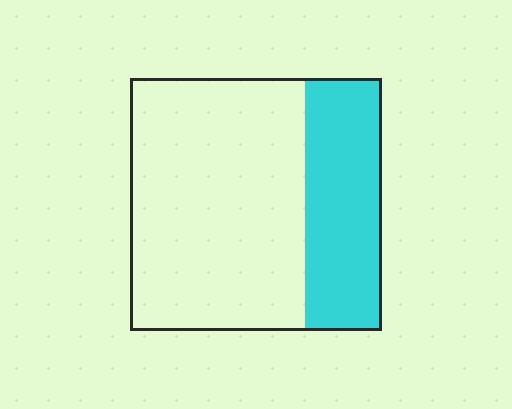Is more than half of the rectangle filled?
No.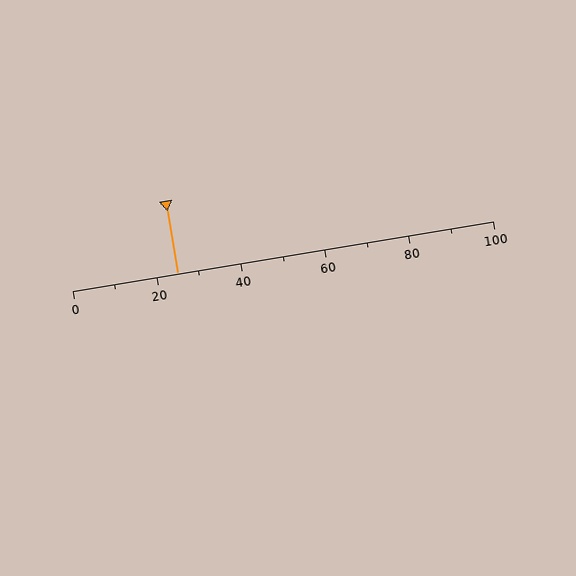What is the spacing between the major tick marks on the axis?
The major ticks are spaced 20 apart.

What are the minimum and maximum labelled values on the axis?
The axis runs from 0 to 100.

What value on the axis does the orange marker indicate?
The marker indicates approximately 25.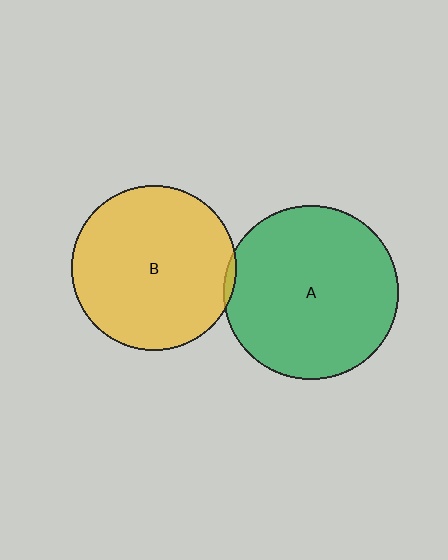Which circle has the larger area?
Circle A (green).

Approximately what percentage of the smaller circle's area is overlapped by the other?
Approximately 5%.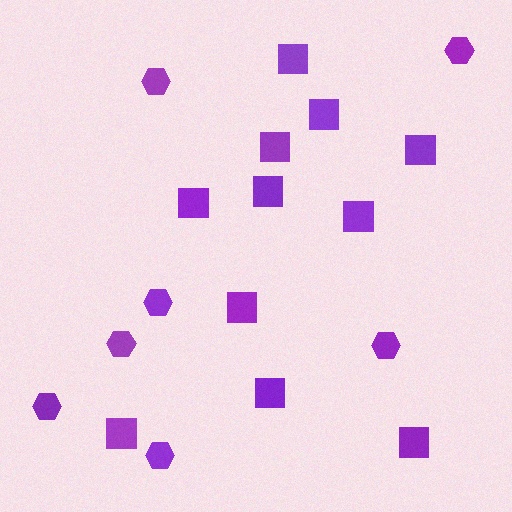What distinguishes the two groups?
There are 2 groups: one group of squares (11) and one group of hexagons (7).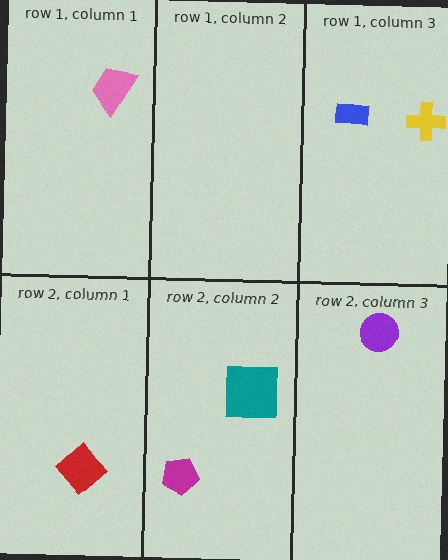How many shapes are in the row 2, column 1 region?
1.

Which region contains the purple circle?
The row 2, column 3 region.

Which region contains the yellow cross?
The row 1, column 3 region.